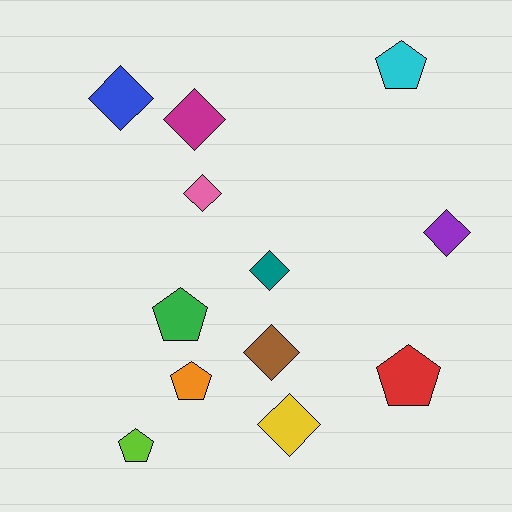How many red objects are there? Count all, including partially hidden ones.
There is 1 red object.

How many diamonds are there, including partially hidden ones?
There are 7 diamonds.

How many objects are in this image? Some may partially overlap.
There are 12 objects.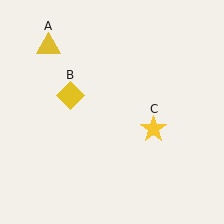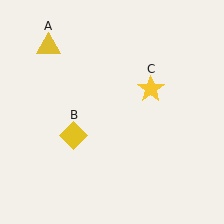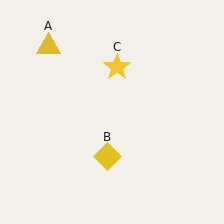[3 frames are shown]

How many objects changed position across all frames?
2 objects changed position: yellow diamond (object B), yellow star (object C).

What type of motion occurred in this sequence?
The yellow diamond (object B), yellow star (object C) rotated counterclockwise around the center of the scene.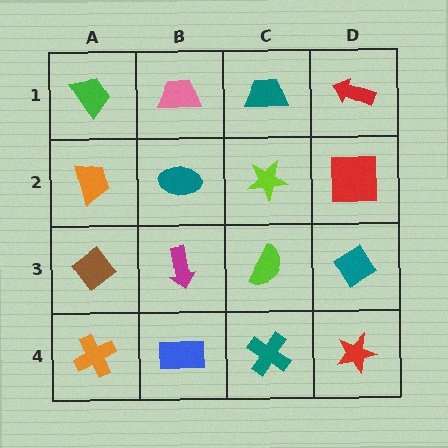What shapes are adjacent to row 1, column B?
A teal ellipse (row 2, column B), a green trapezoid (row 1, column A), a teal trapezoid (row 1, column C).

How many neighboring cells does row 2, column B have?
4.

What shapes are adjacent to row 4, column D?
A teal diamond (row 3, column D), a teal cross (row 4, column C).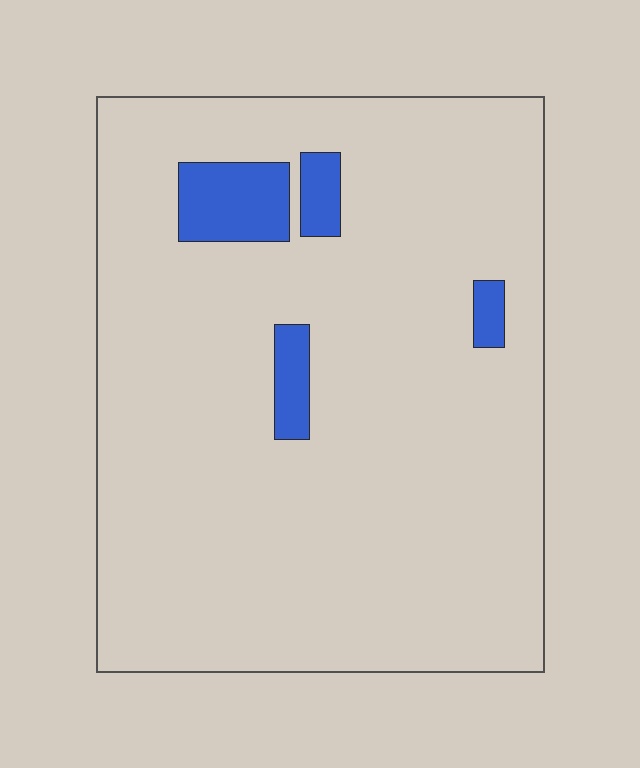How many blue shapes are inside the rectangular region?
4.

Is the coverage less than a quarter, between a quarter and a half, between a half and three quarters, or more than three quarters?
Less than a quarter.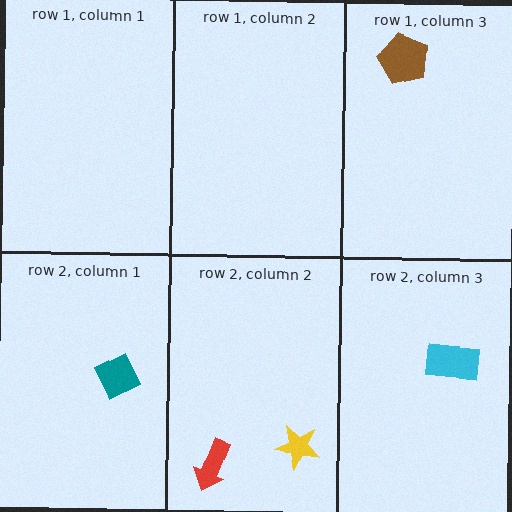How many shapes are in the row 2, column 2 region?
2.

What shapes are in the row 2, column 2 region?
The red arrow, the yellow star.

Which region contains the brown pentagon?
The row 1, column 3 region.